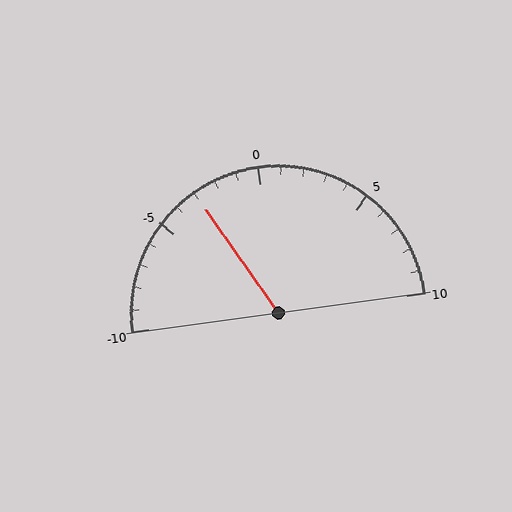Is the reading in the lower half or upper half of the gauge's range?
The reading is in the lower half of the range (-10 to 10).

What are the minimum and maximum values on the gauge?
The gauge ranges from -10 to 10.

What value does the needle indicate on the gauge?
The needle indicates approximately -3.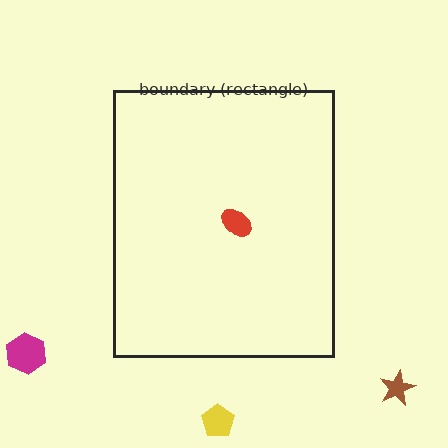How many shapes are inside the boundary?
1 inside, 3 outside.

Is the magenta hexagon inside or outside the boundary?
Outside.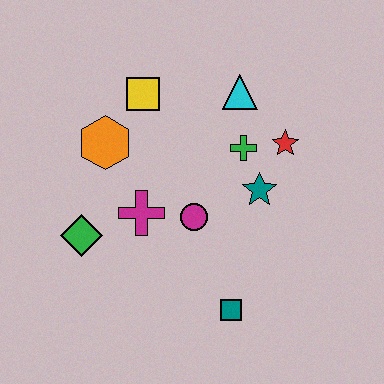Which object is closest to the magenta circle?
The magenta cross is closest to the magenta circle.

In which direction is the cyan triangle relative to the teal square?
The cyan triangle is above the teal square.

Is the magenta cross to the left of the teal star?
Yes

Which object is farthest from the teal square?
The yellow square is farthest from the teal square.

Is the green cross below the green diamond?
No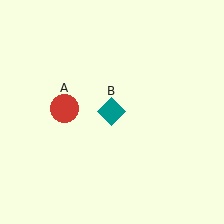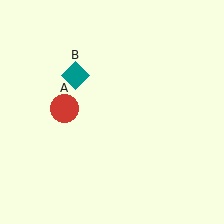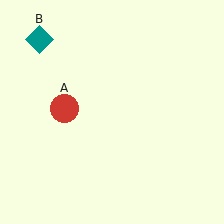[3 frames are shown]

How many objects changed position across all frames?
1 object changed position: teal diamond (object B).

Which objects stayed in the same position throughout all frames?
Red circle (object A) remained stationary.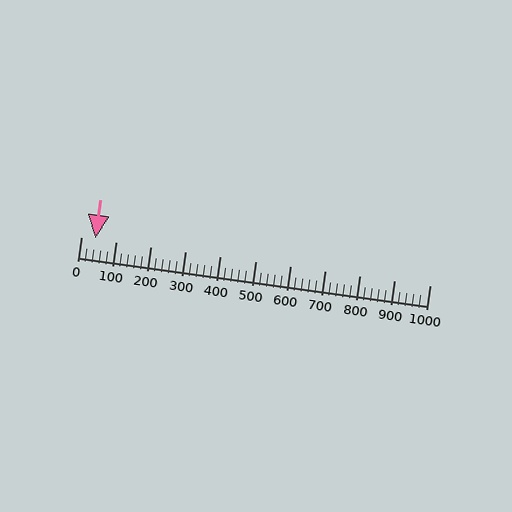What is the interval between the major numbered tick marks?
The major tick marks are spaced 100 units apart.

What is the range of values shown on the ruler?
The ruler shows values from 0 to 1000.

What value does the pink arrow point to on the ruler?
The pink arrow points to approximately 40.